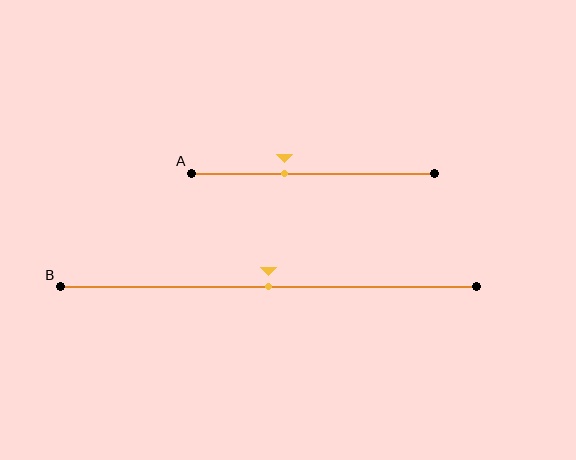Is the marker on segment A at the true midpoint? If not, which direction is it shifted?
No, the marker on segment A is shifted to the left by about 12% of the segment length.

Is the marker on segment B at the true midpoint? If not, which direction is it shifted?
Yes, the marker on segment B is at the true midpoint.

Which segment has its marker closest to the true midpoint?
Segment B has its marker closest to the true midpoint.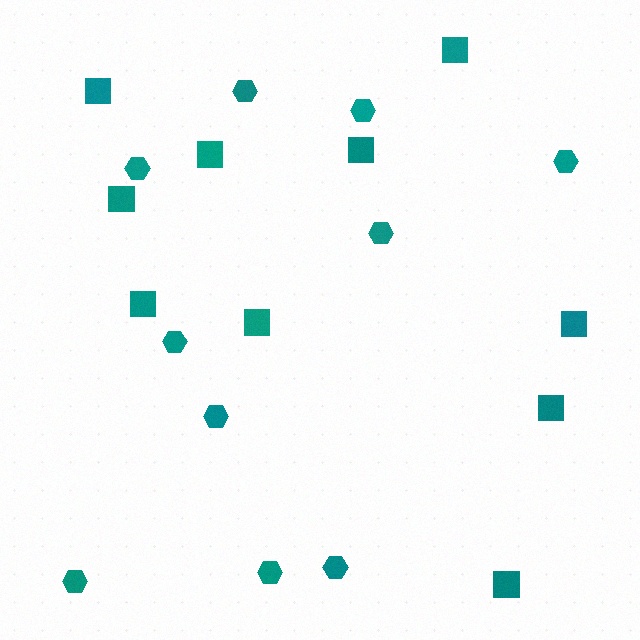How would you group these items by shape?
There are 2 groups: one group of hexagons (10) and one group of squares (10).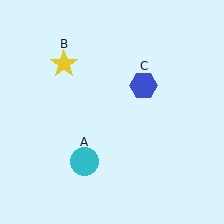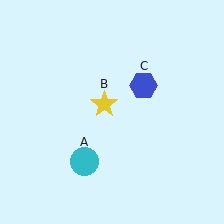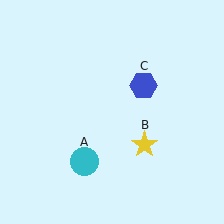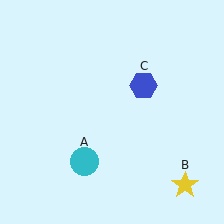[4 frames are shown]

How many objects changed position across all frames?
1 object changed position: yellow star (object B).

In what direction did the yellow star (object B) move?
The yellow star (object B) moved down and to the right.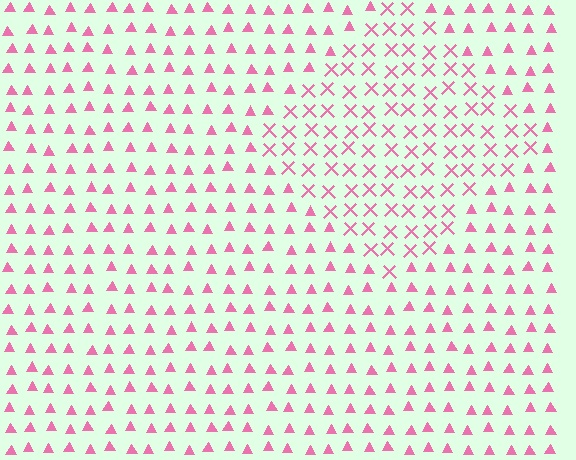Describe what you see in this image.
The image is filled with small pink elements arranged in a uniform grid. A diamond-shaped region contains X marks, while the surrounding area contains triangles. The boundary is defined purely by the change in element shape.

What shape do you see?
I see a diamond.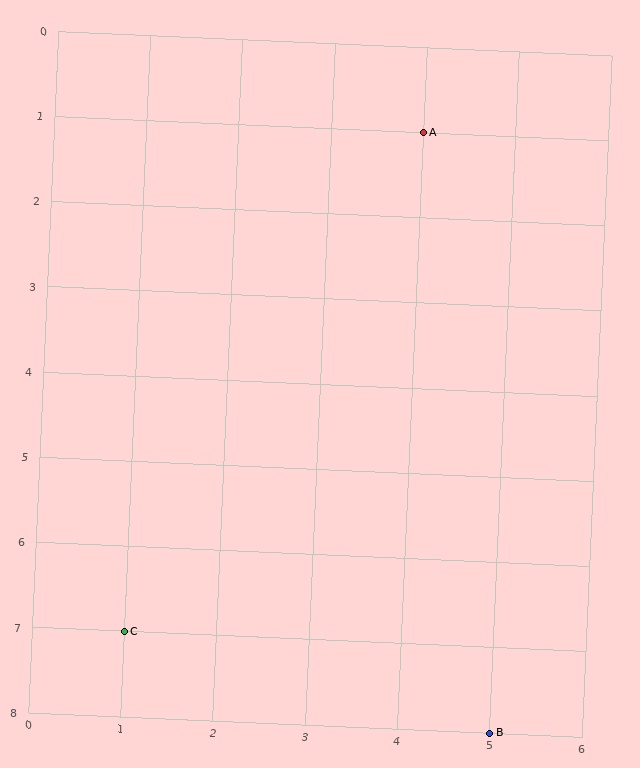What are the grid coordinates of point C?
Point C is at grid coordinates (1, 7).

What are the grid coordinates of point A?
Point A is at grid coordinates (4, 1).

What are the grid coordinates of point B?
Point B is at grid coordinates (5, 8).